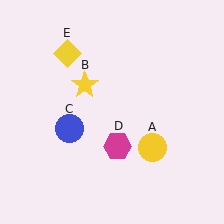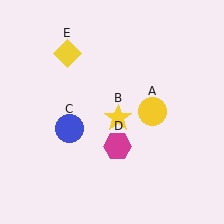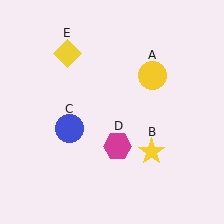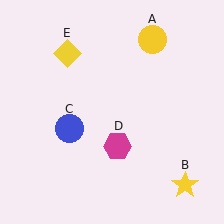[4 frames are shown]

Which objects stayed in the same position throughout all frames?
Blue circle (object C) and magenta hexagon (object D) and yellow diamond (object E) remained stationary.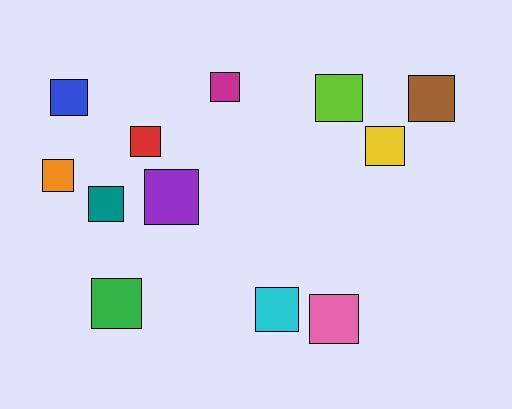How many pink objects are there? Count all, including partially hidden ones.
There is 1 pink object.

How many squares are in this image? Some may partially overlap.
There are 12 squares.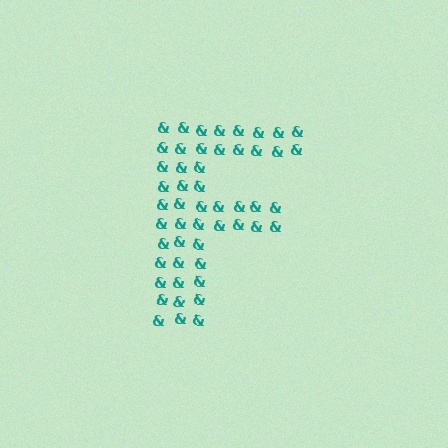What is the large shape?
The large shape is the letter F.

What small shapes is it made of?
It is made of small ampersands.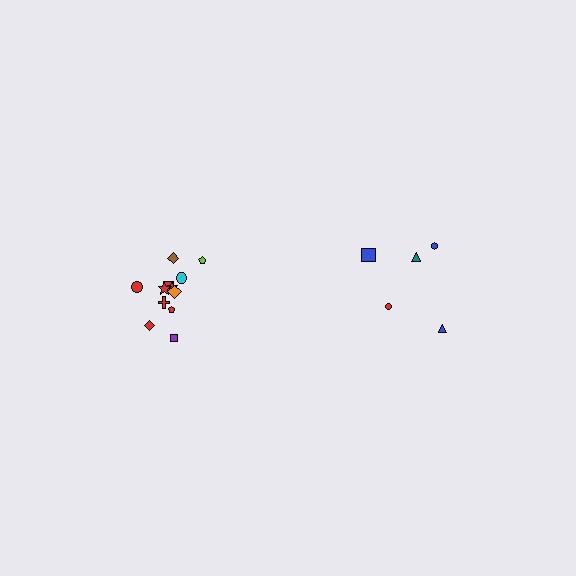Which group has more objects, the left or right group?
The left group.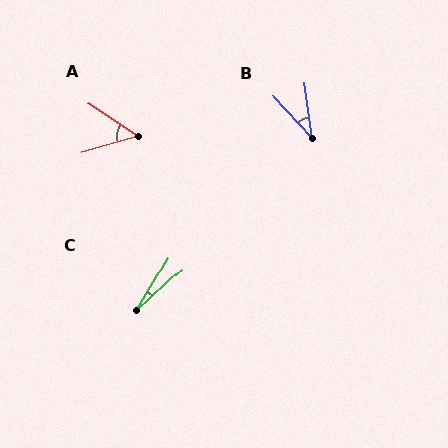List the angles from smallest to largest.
C (17°), B (35°), A (50°).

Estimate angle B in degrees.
Approximately 35 degrees.